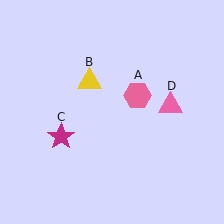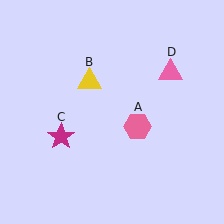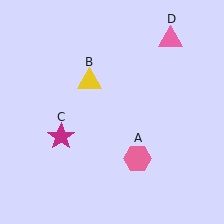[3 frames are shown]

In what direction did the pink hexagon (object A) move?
The pink hexagon (object A) moved down.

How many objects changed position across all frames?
2 objects changed position: pink hexagon (object A), pink triangle (object D).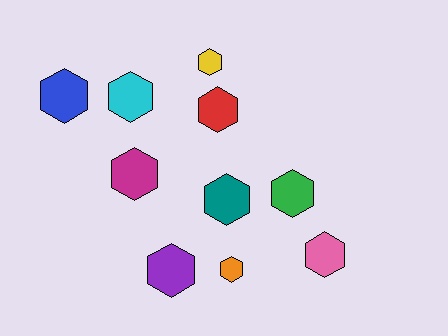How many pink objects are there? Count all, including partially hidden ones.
There is 1 pink object.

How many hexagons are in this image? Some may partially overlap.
There are 10 hexagons.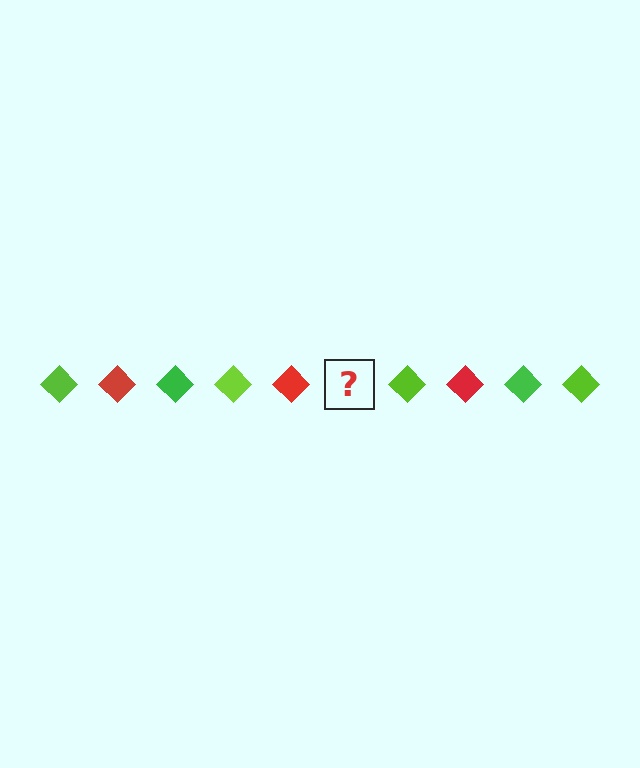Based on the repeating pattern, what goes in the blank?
The blank should be a green diamond.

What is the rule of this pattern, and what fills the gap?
The rule is that the pattern cycles through lime, red, green diamonds. The gap should be filled with a green diamond.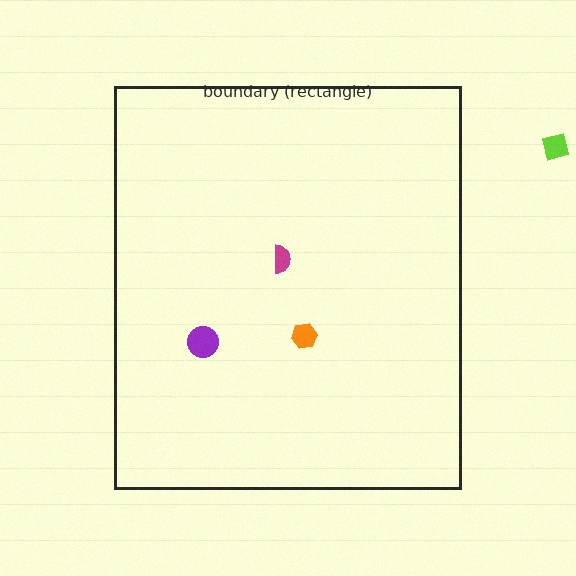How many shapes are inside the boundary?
3 inside, 1 outside.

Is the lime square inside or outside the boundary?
Outside.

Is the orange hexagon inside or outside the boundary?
Inside.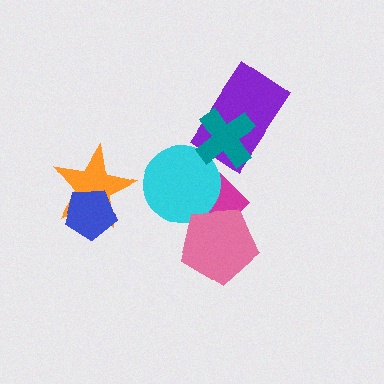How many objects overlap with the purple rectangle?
1 object overlaps with the purple rectangle.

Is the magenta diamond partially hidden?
Yes, it is partially covered by another shape.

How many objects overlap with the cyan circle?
2 objects overlap with the cyan circle.